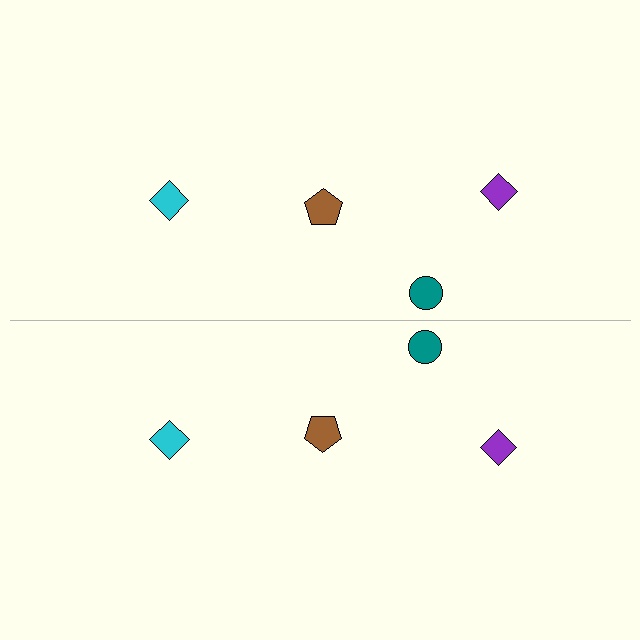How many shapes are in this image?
There are 8 shapes in this image.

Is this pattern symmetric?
Yes, this pattern has bilateral (reflection) symmetry.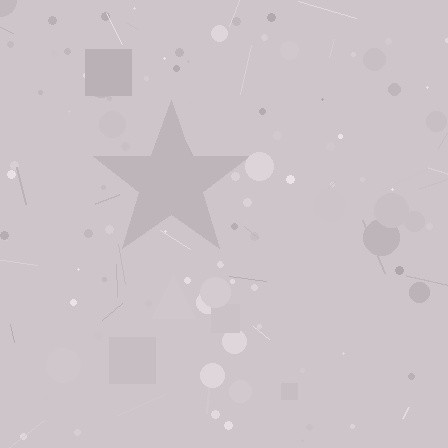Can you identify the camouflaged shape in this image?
The camouflaged shape is a star.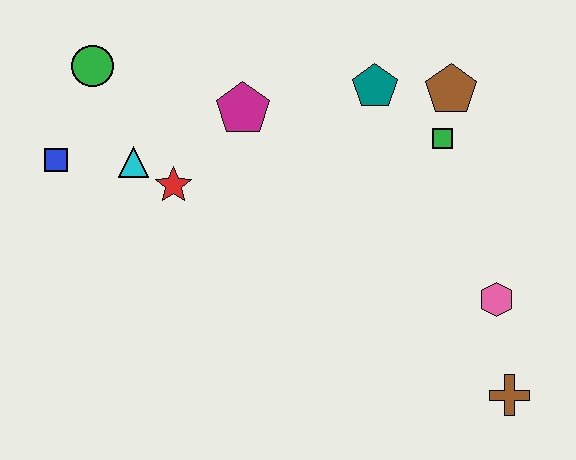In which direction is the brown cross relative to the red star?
The brown cross is to the right of the red star.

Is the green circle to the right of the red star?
No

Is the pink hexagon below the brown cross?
No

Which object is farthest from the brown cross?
The green circle is farthest from the brown cross.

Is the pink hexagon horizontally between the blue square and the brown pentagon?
No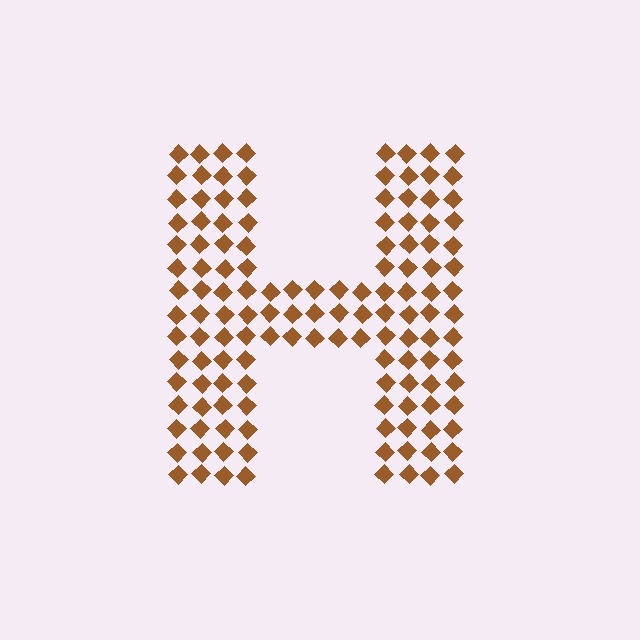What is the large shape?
The large shape is the letter H.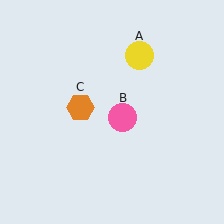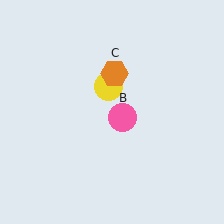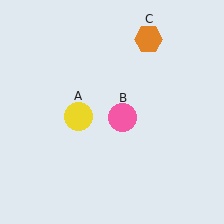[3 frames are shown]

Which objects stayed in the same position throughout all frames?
Pink circle (object B) remained stationary.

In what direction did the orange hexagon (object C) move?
The orange hexagon (object C) moved up and to the right.